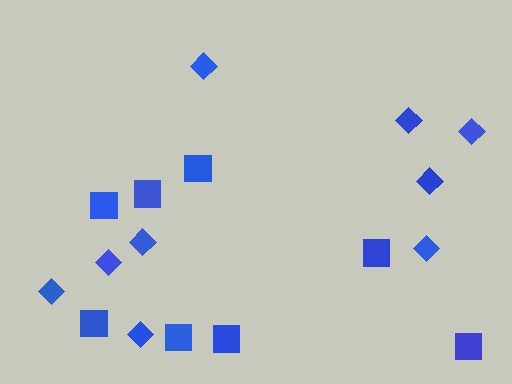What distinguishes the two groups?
There are 2 groups: one group of diamonds (9) and one group of squares (8).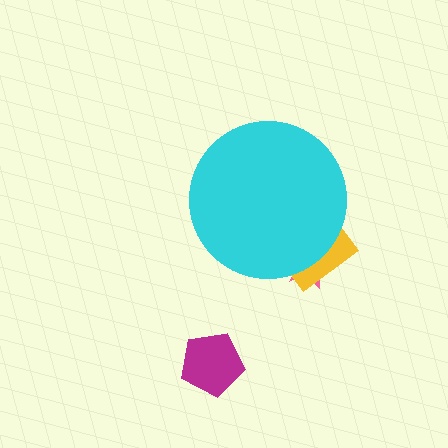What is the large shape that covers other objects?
A cyan circle.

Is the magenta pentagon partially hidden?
No, the magenta pentagon is fully visible.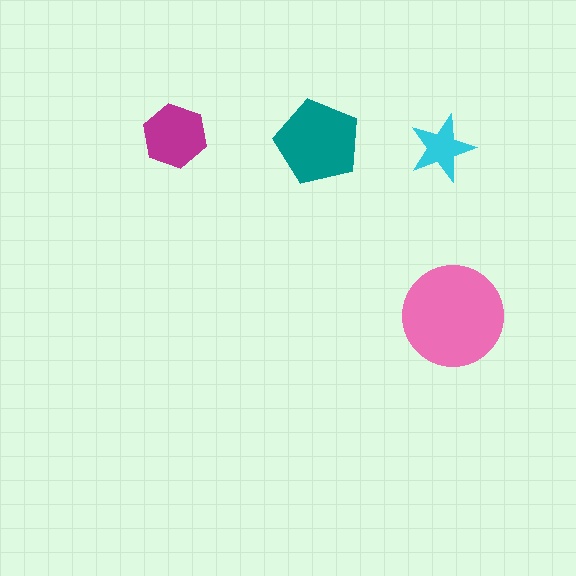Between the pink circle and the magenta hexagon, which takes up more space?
The pink circle.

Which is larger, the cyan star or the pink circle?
The pink circle.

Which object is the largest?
The pink circle.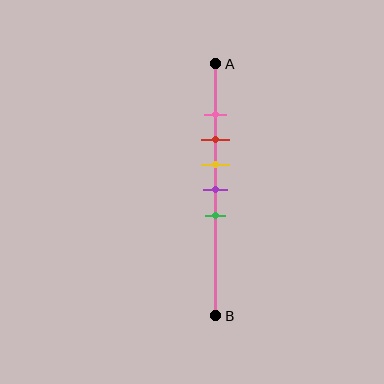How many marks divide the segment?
There are 5 marks dividing the segment.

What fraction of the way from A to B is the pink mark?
The pink mark is approximately 20% (0.2) of the way from A to B.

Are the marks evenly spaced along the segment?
Yes, the marks are approximately evenly spaced.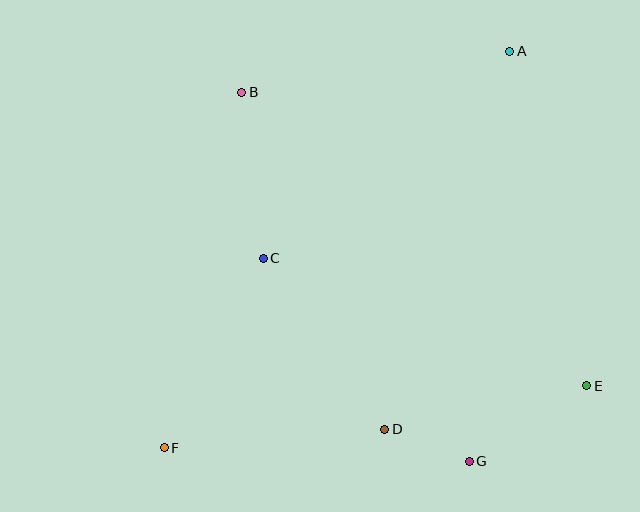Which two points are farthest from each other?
Points A and F are farthest from each other.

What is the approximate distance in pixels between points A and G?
The distance between A and G is approximately 412 pixels.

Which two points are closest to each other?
Points D and G are closest to each other.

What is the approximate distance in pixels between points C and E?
The distance between C and E is approximately 348 pixels.